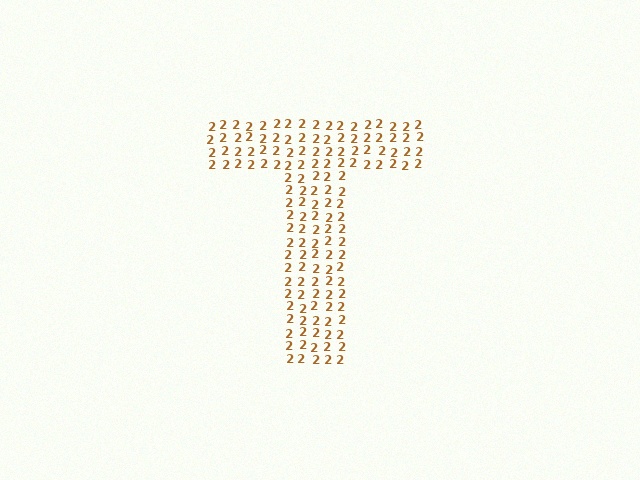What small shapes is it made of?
It is made of small digit 2's.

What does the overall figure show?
The overall figure shows the letter T.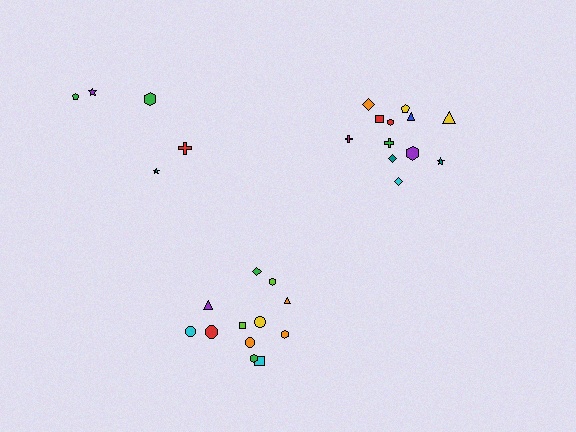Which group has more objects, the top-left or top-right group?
The top-right group.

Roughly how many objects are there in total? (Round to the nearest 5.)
Roughly 30 objects in total.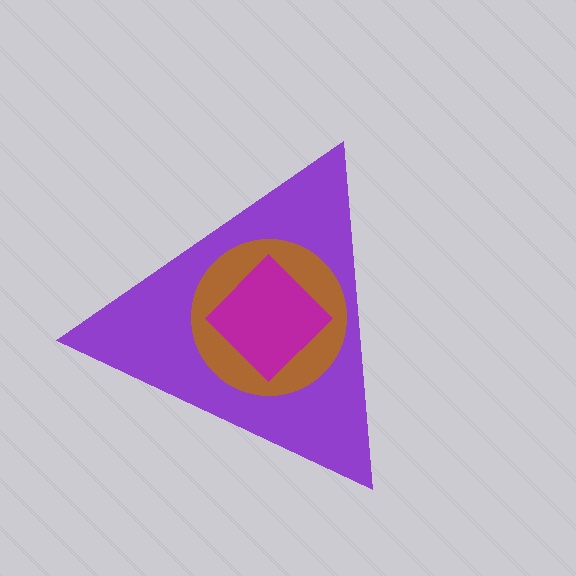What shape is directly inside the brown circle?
The magenta diamond.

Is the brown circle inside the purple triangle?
Yes.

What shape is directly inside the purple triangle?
The brown circle.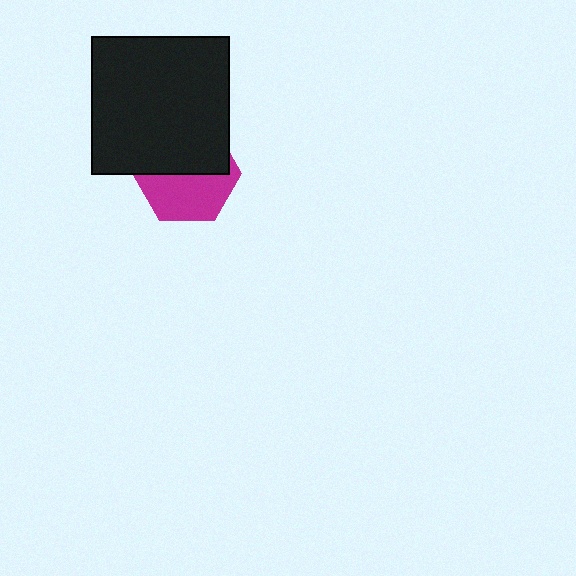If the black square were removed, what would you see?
You would see the complete magenta hexagon.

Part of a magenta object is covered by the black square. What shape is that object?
It is a hexagon.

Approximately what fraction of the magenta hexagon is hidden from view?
Roughly 51% of the magenta hexagon is hidden behind the black square.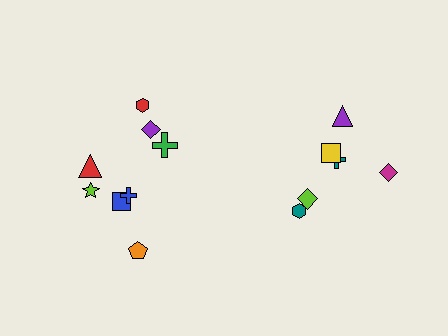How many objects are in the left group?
There are 8 objects.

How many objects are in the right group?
There are 6 objects.